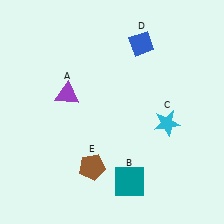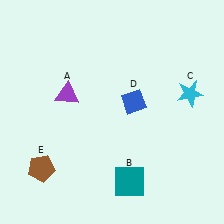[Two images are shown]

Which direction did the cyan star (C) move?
The cyan star (C) moved up.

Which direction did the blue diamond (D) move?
The blue diamond (D) moved down.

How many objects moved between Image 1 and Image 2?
3 objects moved between the two images.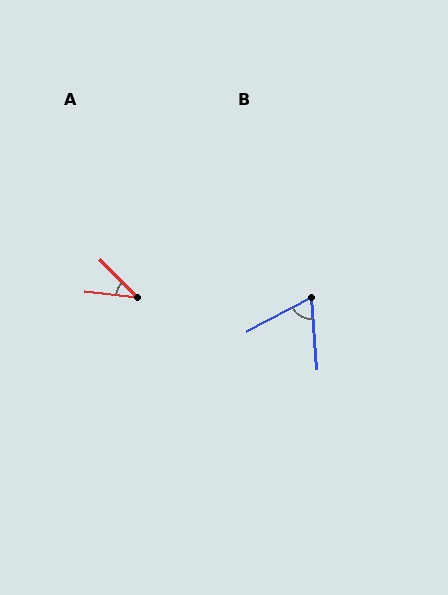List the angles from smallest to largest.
A (39°), B (66°).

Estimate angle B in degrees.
Approximately 66 degrees.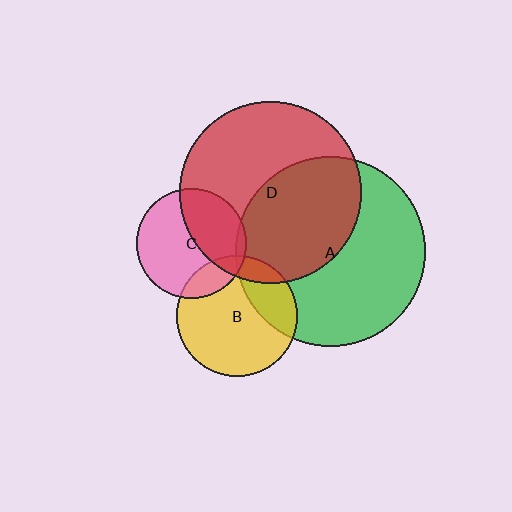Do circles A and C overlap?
Yes.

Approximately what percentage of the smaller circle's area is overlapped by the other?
Approximately 5%.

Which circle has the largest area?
Circle A (green).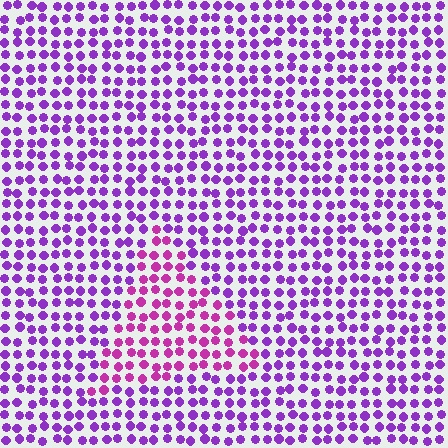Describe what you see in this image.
The image is filled with small purple elements in a uniform arrangement. A triangle-shaped region is visible where the elements are tinted to a slightly different hue, forming a subtle color boundary.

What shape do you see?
I see a triangle.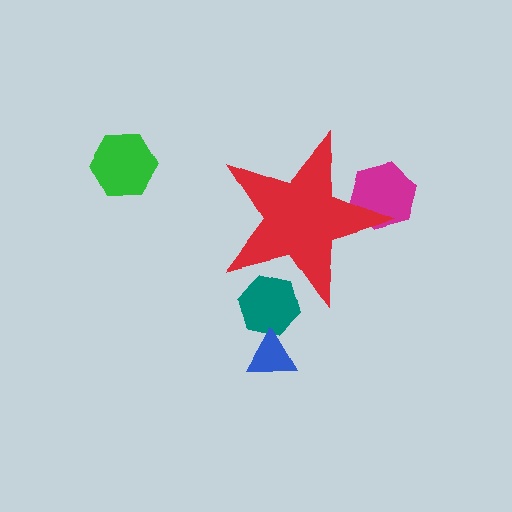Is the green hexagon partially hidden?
No, the green hexagon is fully visible.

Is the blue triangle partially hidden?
No, the blue triangle is fully visible.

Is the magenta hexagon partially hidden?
Yes, the magenta hexagon is partially hidden behind the red star.